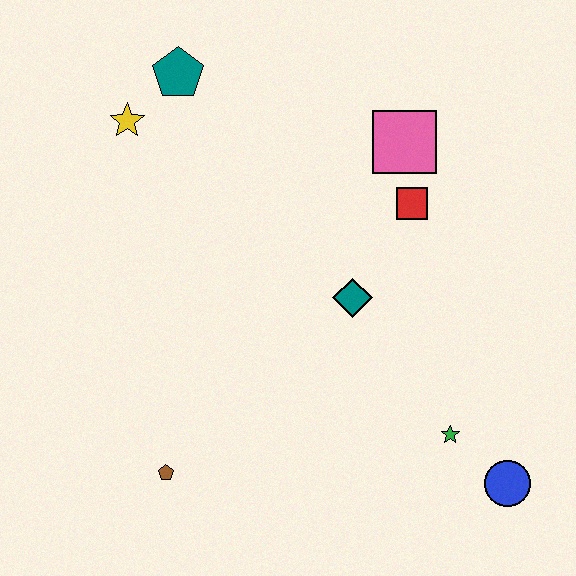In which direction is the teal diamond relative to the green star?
The teal diamond is above the green star.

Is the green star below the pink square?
Yes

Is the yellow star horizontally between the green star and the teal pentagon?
No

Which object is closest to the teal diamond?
The red square is closest to the teal diamond.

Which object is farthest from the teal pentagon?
The blue circle is farthest from the teal pentagon.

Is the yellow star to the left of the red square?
Yes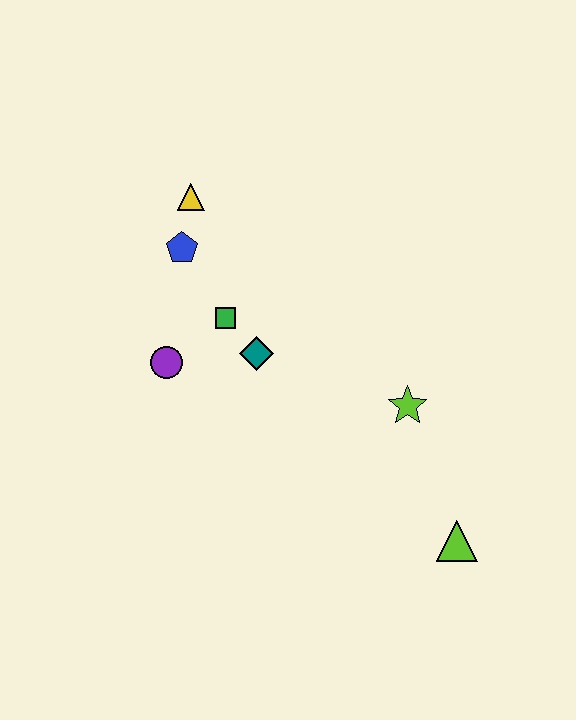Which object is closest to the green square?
The teal diamond is closest to the green square.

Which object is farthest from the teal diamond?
The lime triangle is farthest from the teal diamond.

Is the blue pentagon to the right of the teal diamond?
No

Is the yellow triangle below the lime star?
No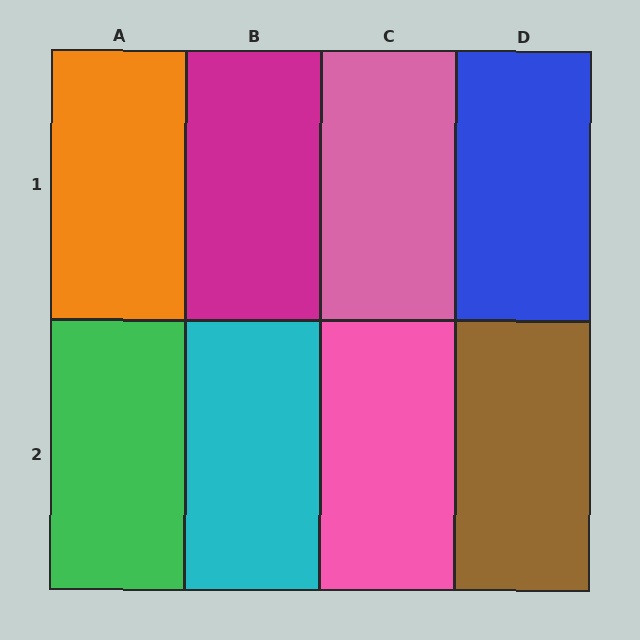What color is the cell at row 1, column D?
Blue.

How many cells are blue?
1 cell is blue.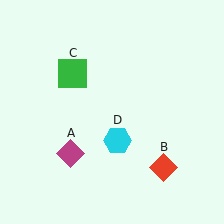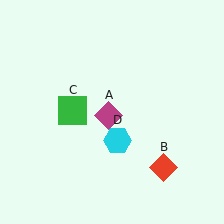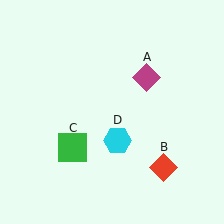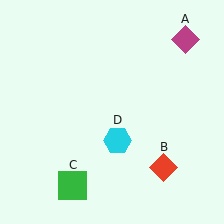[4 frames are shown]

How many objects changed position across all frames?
2 objects changed position: magenta diamond (object A), green square (object C).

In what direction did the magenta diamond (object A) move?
The magenta diamond (object A) moved up and to the right.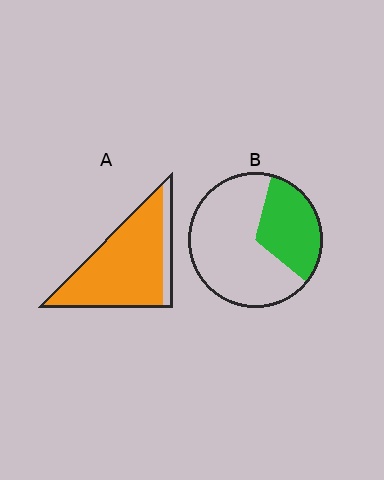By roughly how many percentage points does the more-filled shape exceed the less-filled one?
By roughly 55 percentage points (A over B).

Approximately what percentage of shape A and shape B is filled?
A is approximately 85% and B is approximately 30%.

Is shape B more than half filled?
No.